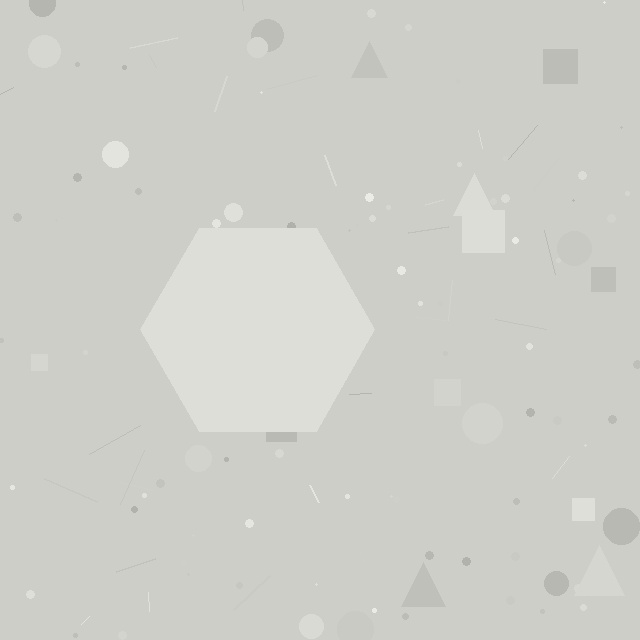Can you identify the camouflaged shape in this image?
The camouflaged shape is a hexagon.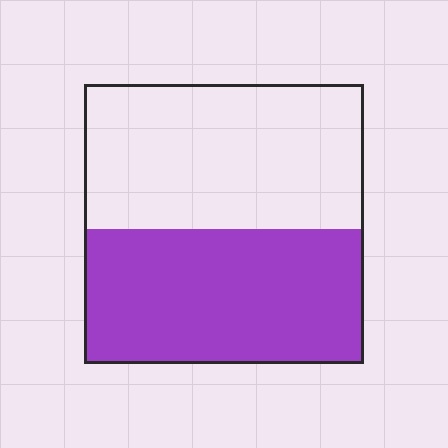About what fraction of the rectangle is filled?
About one half (1/2).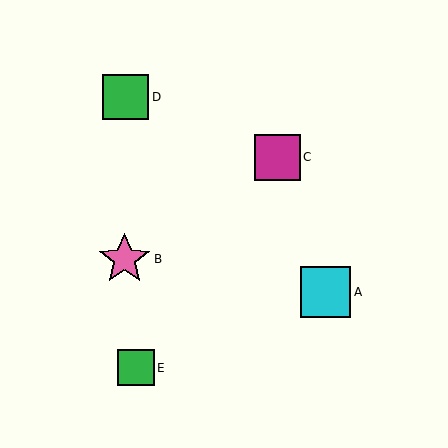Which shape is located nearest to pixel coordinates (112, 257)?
The pink star (labeled B) at (125, 259) is nearest to that location.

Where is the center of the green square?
The center of the green square is at (126, 97).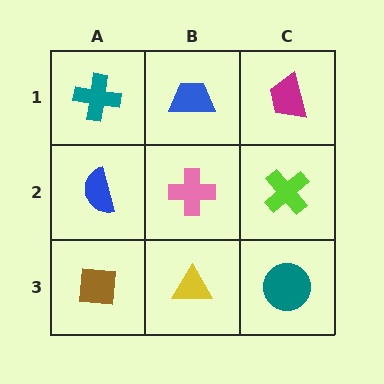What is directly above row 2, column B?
A blue trapezoid.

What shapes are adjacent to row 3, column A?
A blue semicircle (row 2, column A), a yellow triangle (row 3, column B).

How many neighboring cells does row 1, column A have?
2.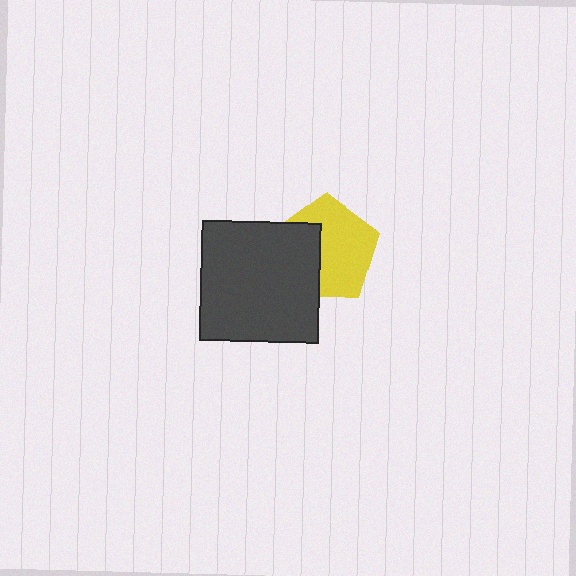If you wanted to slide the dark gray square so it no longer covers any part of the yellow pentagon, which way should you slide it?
Slide it left — that is the most direct way to separate the two shapes.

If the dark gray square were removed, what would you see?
You would see the complete yellow pentagon.